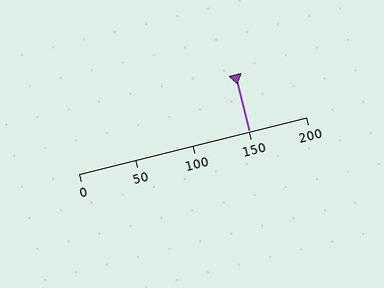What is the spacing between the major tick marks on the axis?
The major ticks are spaced 50 apart.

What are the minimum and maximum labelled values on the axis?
The axis runs from 0 to 200.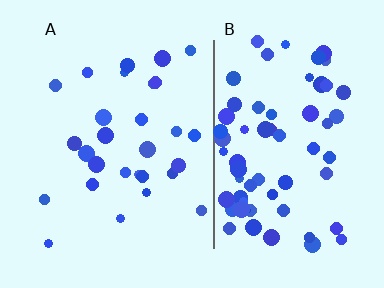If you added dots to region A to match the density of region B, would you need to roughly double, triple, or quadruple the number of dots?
Approximately double.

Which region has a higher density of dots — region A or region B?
B (the right).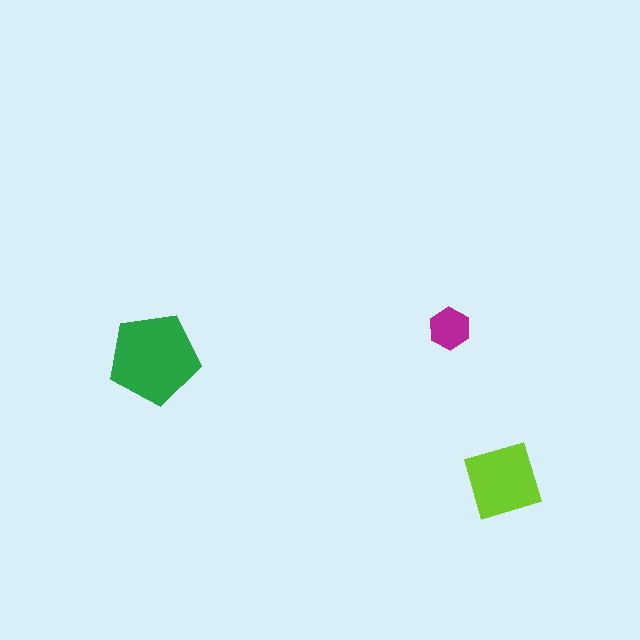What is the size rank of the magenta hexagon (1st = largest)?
3rd.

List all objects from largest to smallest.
The green pentagon, the lime diamond, the magenta hexagon.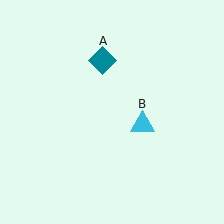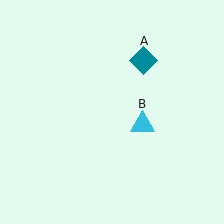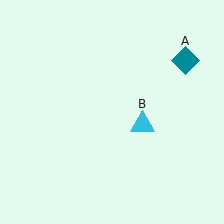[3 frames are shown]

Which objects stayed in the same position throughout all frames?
Cyan triangle (object B) remained stationary.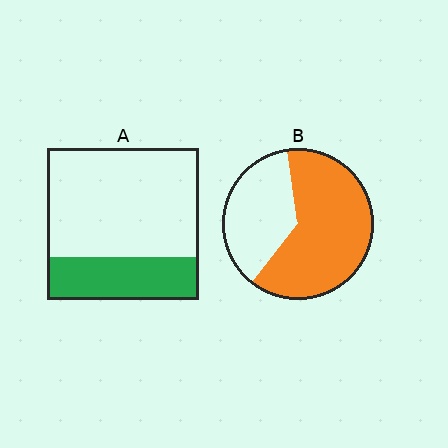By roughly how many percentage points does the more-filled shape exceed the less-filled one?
By roughly 35 percentage points (B over A).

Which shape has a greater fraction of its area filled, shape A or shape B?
Shape B.